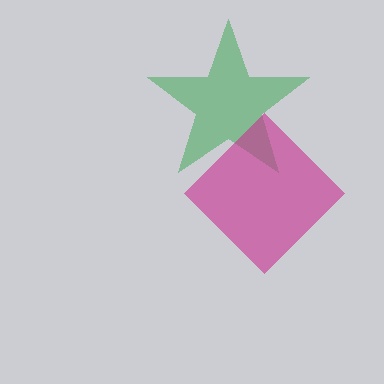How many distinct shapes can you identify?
There are 2 distinct shapes: a green star, a magenta diamond.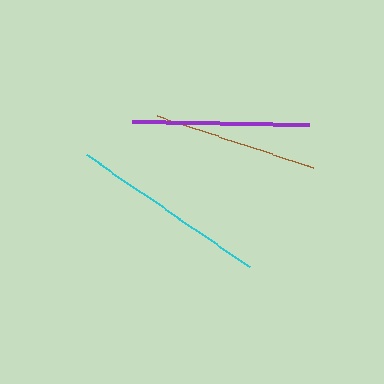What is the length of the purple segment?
The purple segment is approximately 177 pixels long.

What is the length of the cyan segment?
The cyan segment is approximately 198 pixels long.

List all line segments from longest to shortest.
From longest to shortest: cyan, purple, brown.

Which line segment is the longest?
The cyan line is the longest at approximately 198 pixels.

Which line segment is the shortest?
The brown line is the shortest at approximately 165 pixels.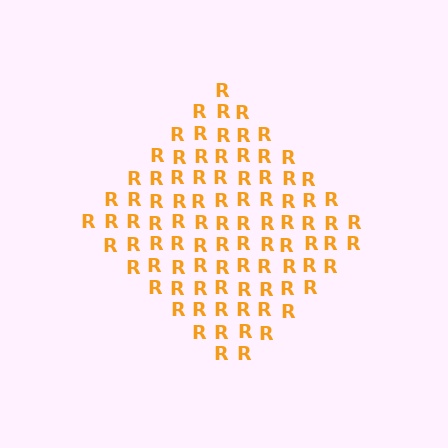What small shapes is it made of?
It is made of small letter R's.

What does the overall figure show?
The overall figure shows a diamond.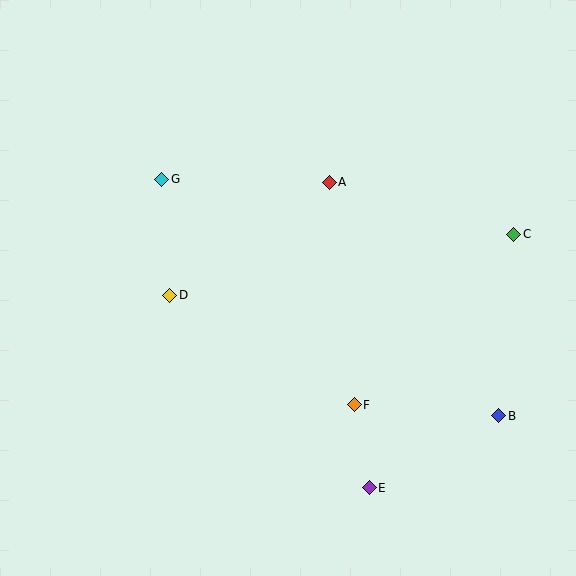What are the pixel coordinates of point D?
Point D is at (170, 295).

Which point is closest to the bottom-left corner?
Point D is closest to the bottom-left corner.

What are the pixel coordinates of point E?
Point E is at (369, 488).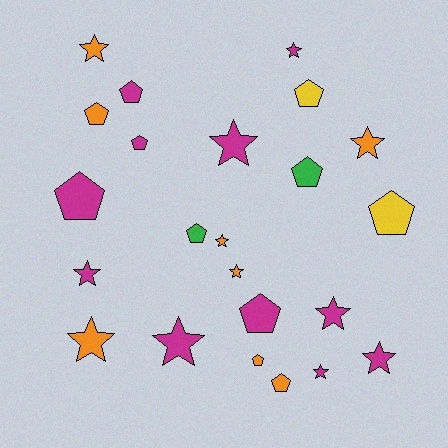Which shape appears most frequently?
Star, with 12 objects.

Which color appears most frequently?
Magenta, with 11 objects.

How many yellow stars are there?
There are no yellow stars.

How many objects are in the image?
There are 23 objects.